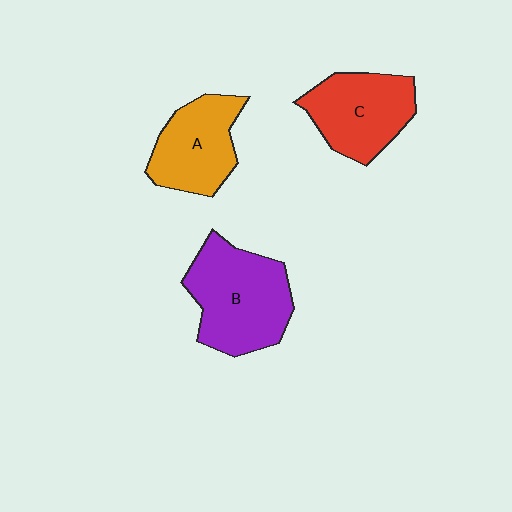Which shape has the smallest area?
Shape A (orange).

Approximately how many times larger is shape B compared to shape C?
Approximately 1.3 times.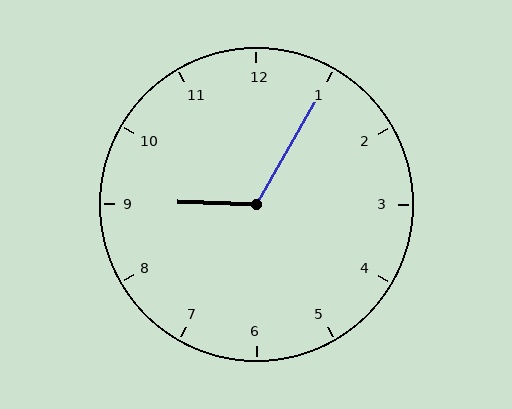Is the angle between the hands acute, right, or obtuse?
It is obtuse.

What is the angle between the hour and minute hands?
Approximately 118 degrees.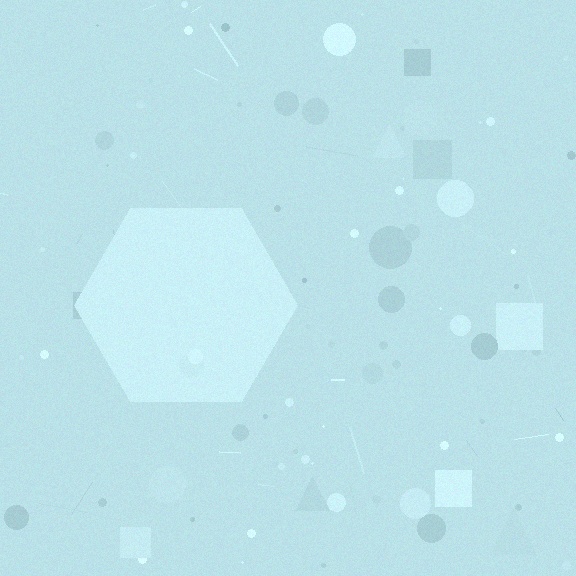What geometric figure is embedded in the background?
A hexagon is embedded in the background.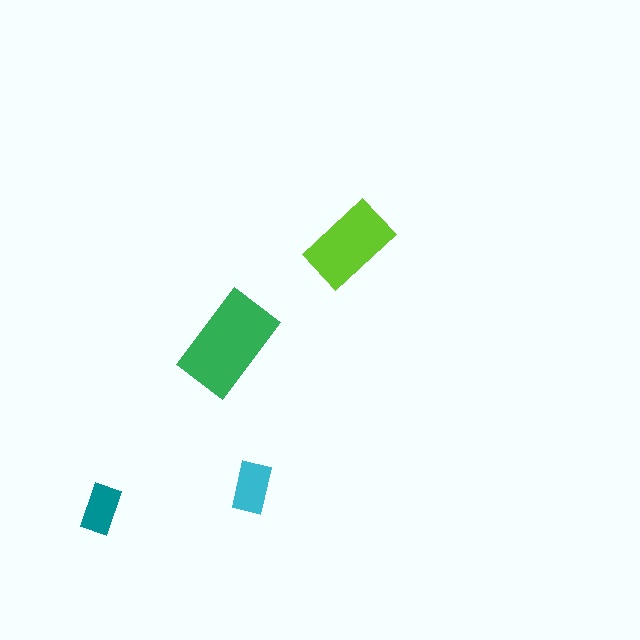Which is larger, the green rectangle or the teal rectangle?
The green one.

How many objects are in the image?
There are 4 objects in the image.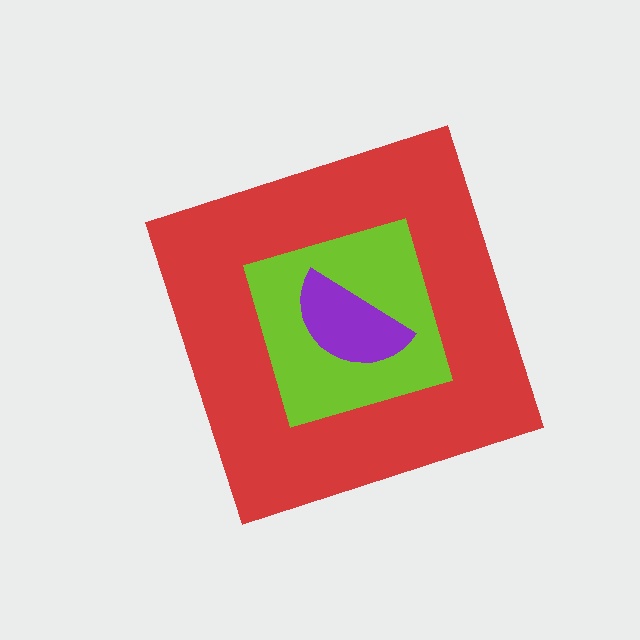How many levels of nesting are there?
3.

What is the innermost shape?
The purple semicircle.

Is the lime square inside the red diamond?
Yes.